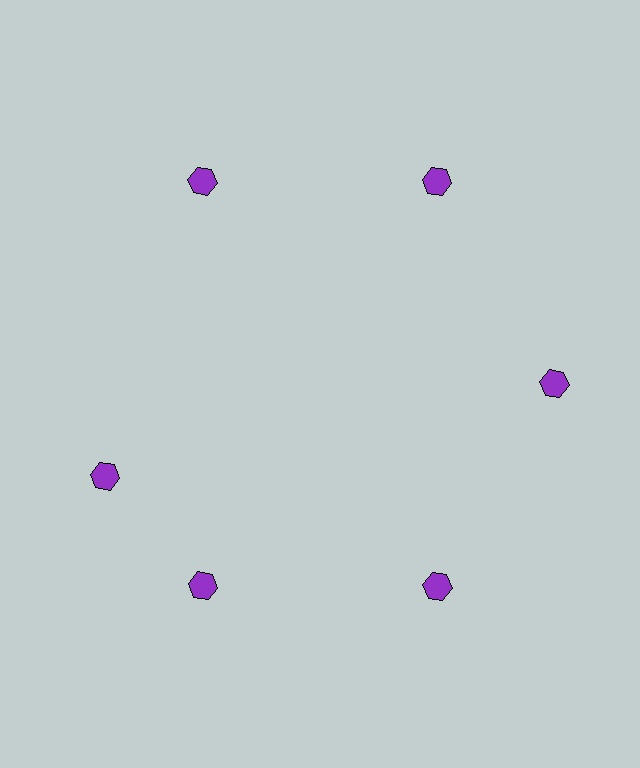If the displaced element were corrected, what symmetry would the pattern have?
It would have 6-fold rotational symmetry — the pattern would map onto itself every 60 degrees.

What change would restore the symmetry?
The symmetry would be restored by rotating it back into even spacing with its neighbors so that all 6 hexagons sit at equal angles and equal distance from the center.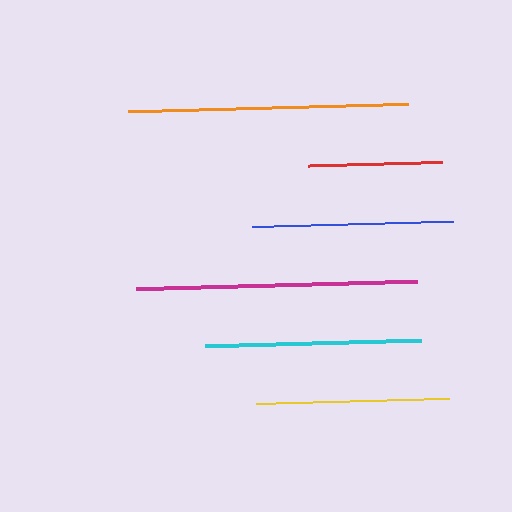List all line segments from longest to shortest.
From longest to shortest: magenta, orange, cyan, blue, yellow, red.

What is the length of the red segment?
The red segment is approximately 134 pixels long.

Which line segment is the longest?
The magenta line is the longest at approximately 281 pixels.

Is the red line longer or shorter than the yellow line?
The yellow line is longer than the red line.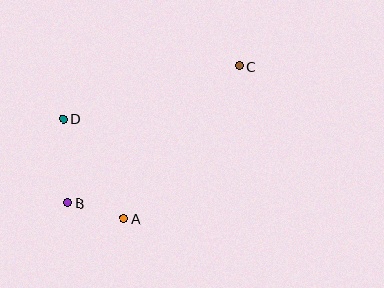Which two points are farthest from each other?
Points B and C are farthest from each other.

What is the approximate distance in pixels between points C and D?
The distance between C and D is approximately 184 pixels.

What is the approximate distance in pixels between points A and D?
The distance between A and D is approximately 117 pixels.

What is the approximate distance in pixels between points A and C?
The distance between A and C is approximately 191 pixels.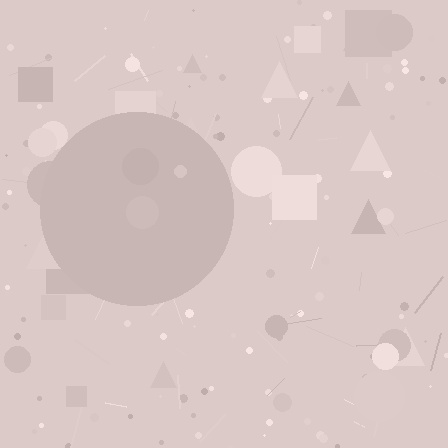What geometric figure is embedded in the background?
A circle is embedded in the background.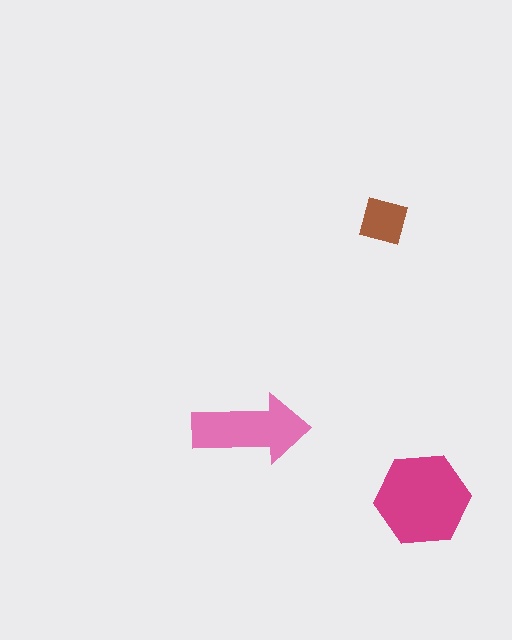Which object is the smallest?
The brown square.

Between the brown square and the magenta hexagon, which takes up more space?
The magenta hexagon.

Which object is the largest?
The magenta hexagon.